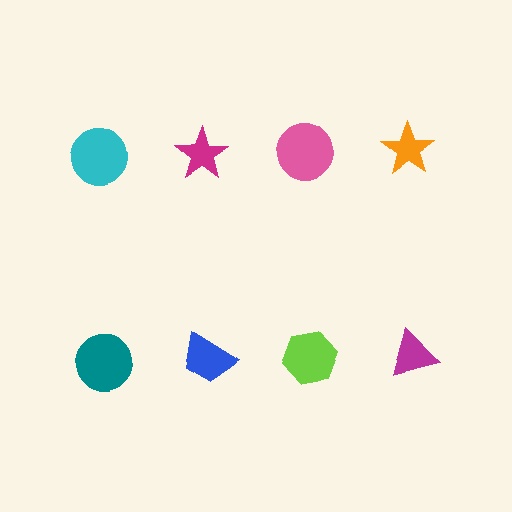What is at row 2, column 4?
A magenta triangle.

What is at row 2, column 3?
A lime hexagon.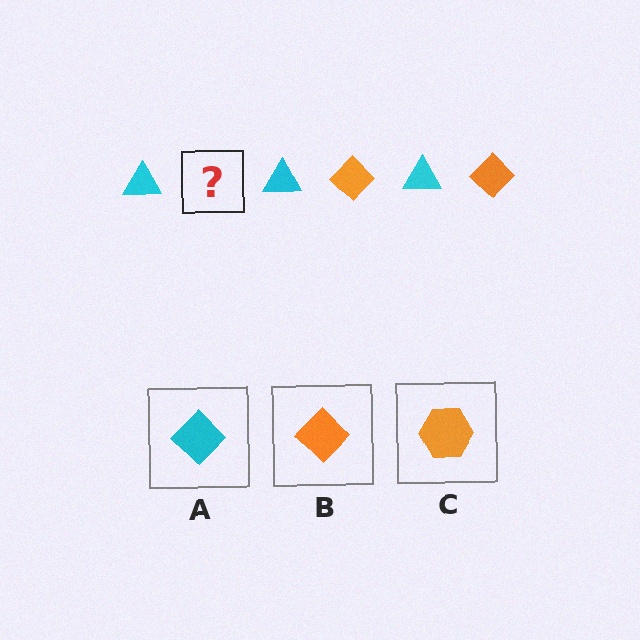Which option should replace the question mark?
Option B.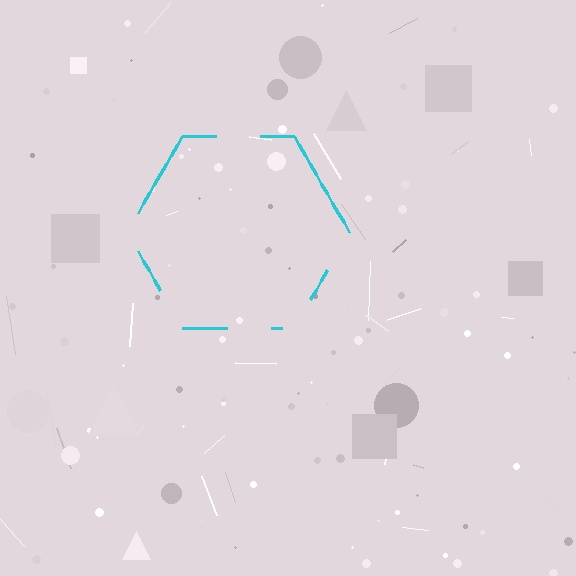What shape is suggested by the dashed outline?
The dashed outline suggests a hexagon.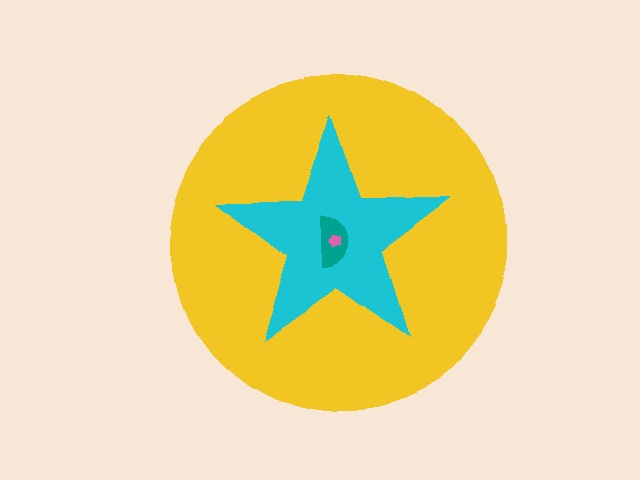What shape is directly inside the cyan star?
The teal semicircle.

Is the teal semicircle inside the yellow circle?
Yes.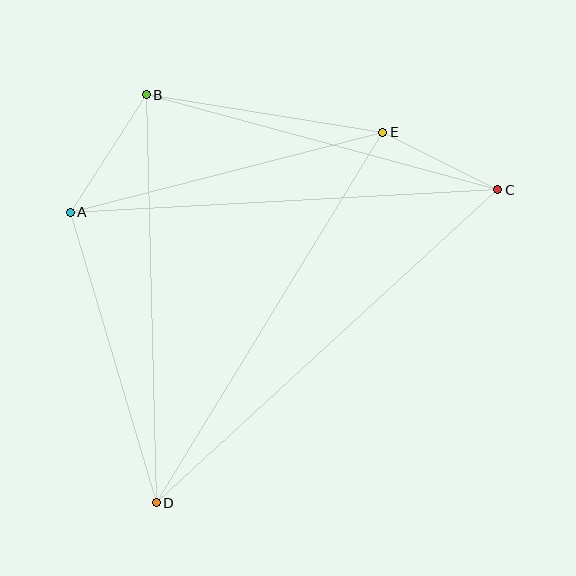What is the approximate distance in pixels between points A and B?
The distance between A and B is approximately 140 pixels.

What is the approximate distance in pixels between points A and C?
The distance between A and C is approximately 428 pixels.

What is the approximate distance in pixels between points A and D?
The distance between A and D is approximately 303 pixels.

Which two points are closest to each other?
Points C and E are closest to each other.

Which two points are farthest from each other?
Points C and D are farthest from each other.